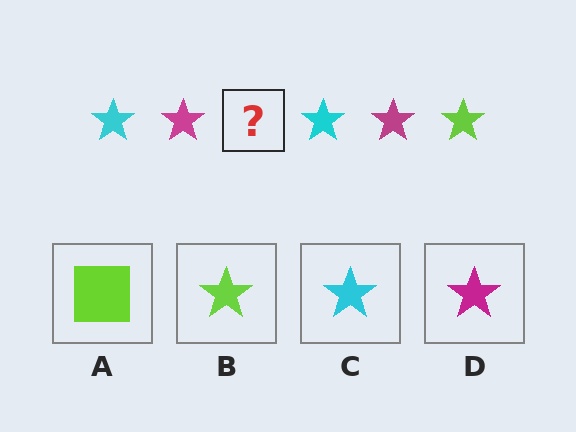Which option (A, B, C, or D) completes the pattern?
B.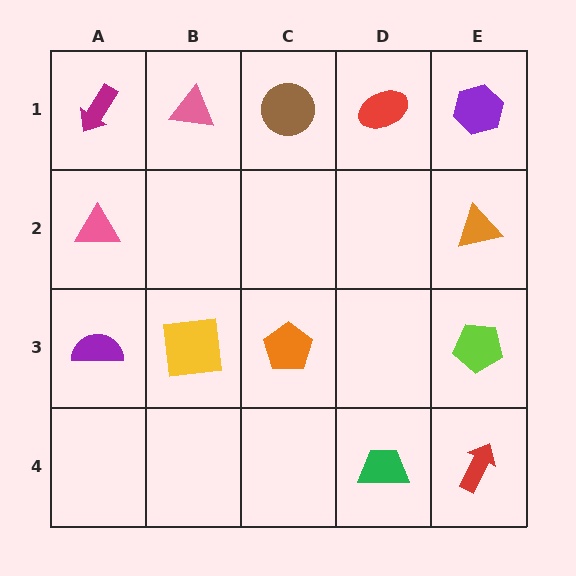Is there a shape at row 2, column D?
No, that cell is empty.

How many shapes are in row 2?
2 shapes.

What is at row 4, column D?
A green trapezoid.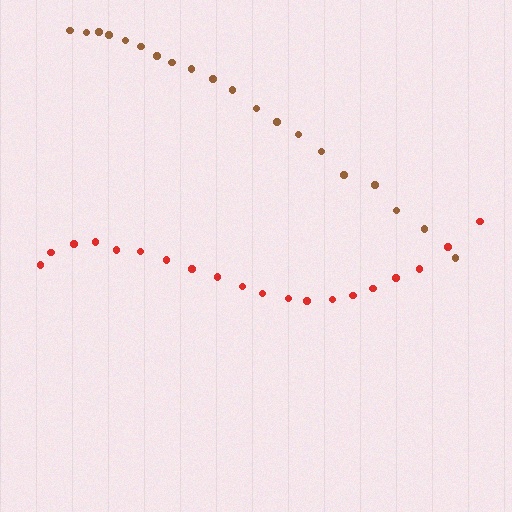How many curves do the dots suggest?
There are 2 distinct paths.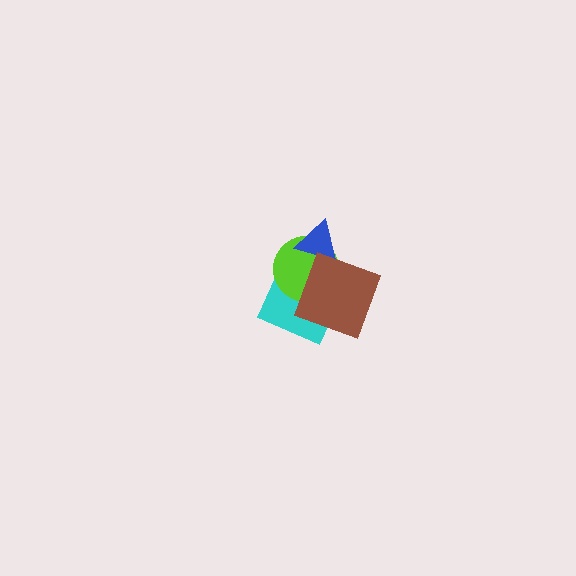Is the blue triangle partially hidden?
Yes, it is partially covered by another shape.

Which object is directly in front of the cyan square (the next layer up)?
The lime circle is directly in front of the cyan square.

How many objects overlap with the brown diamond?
3 objects overlap with the brown diamond.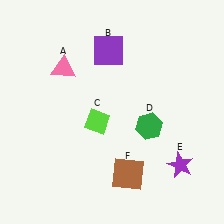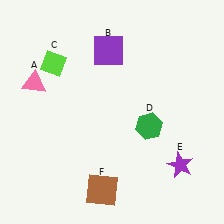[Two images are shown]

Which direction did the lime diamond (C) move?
The lime diamond (C) moved up.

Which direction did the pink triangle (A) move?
The pink triangle (A) moved left.